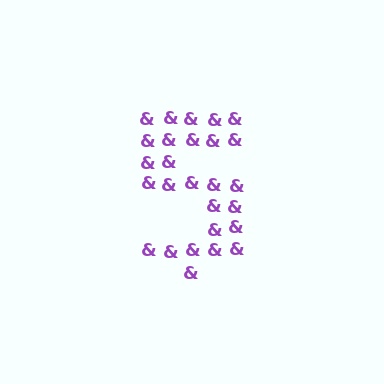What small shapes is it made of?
It is made of small ampersands.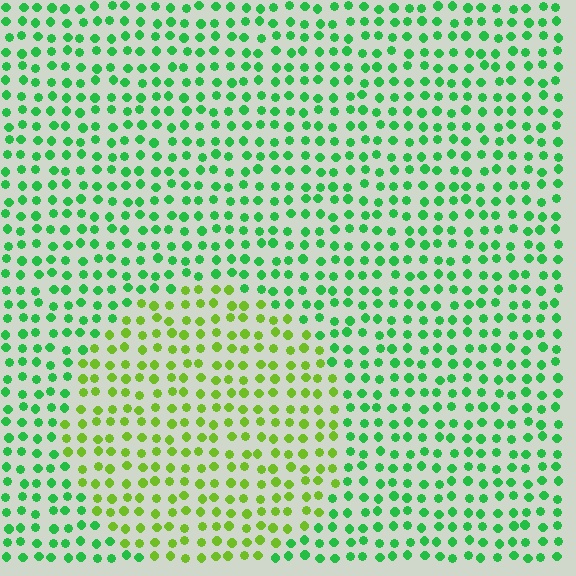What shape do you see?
I see a circle.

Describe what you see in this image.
The image is filled with small green elements in a uniform arrangement. A circle-shaped region is visible where the elements are tinted to a slightly different hue, forming a subtle color boundary.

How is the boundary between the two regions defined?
The boundary is defined purely by a slight shift in hue (about 42 degrees). Spacing, size, and orientation are identical on both sides.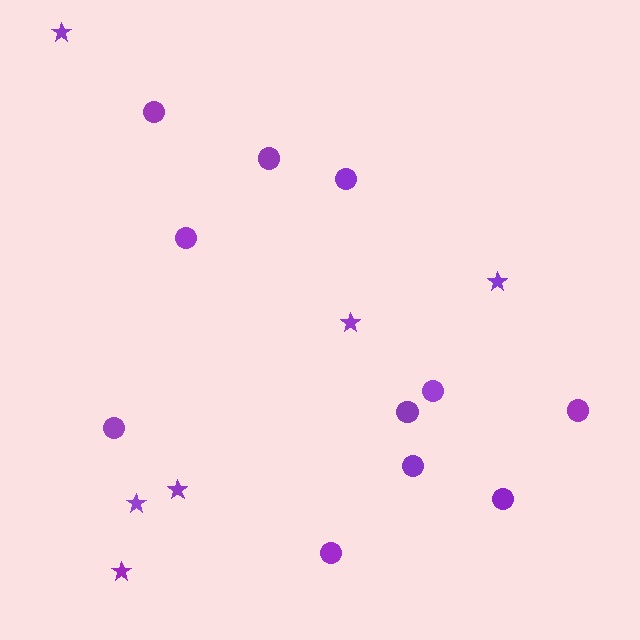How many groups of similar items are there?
There are 2 groups: one group of stars (6) and one group of circles (11).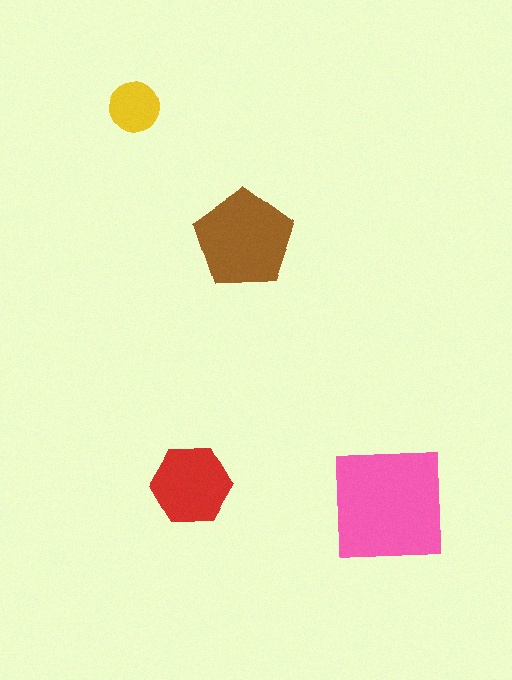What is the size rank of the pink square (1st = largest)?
1st.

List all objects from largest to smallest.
The pink square, the brown pentagon, the red hexagon, the yellow circle.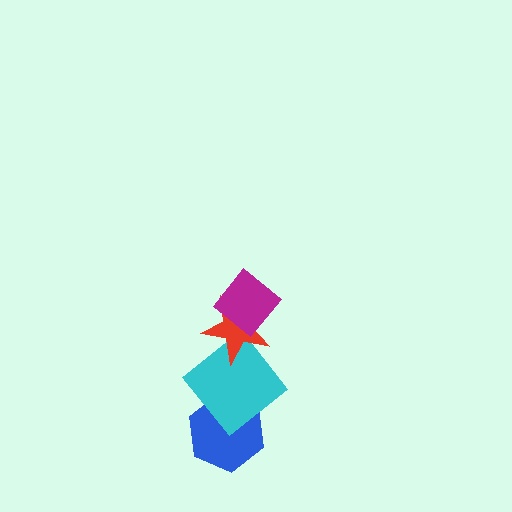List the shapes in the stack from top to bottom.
From top to bottom: the magenta diamond, the red star, the cyan diamond, the blue hexagon.